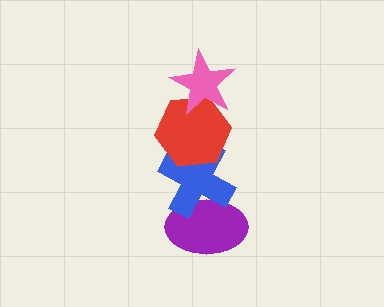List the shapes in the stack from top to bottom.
From top to bottom: the pink star, the red hexagon, the blue cross, the purple ellipse.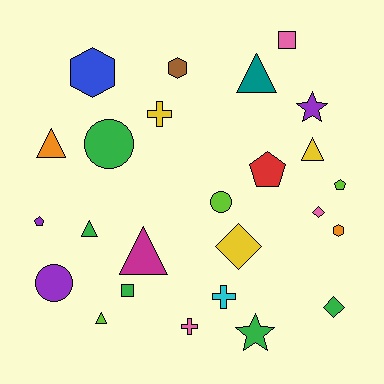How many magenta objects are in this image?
There is 1 magenta object.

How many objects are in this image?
There are 25 objects.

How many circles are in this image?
There are 3 circles.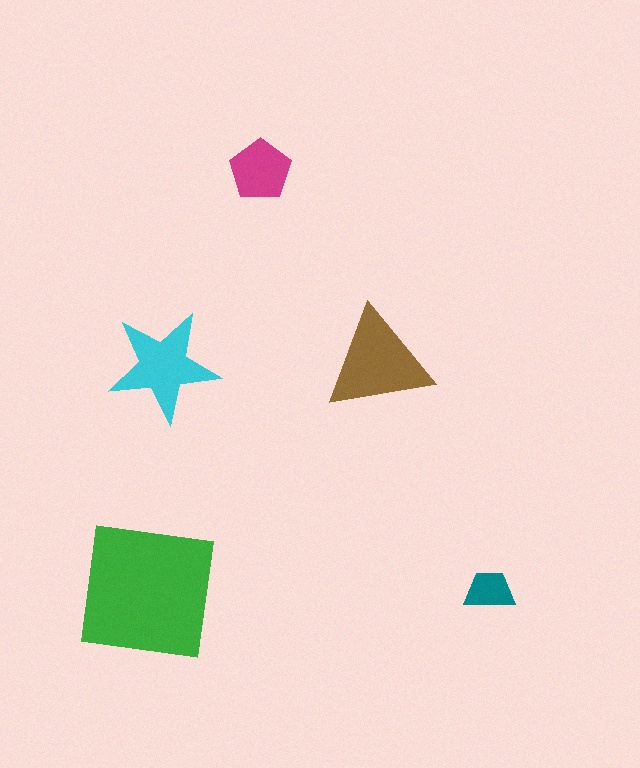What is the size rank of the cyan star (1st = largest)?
3rd.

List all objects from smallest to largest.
The teal trapezoid, the magenta pentagon, the cyan star, the brown triangle, the green square.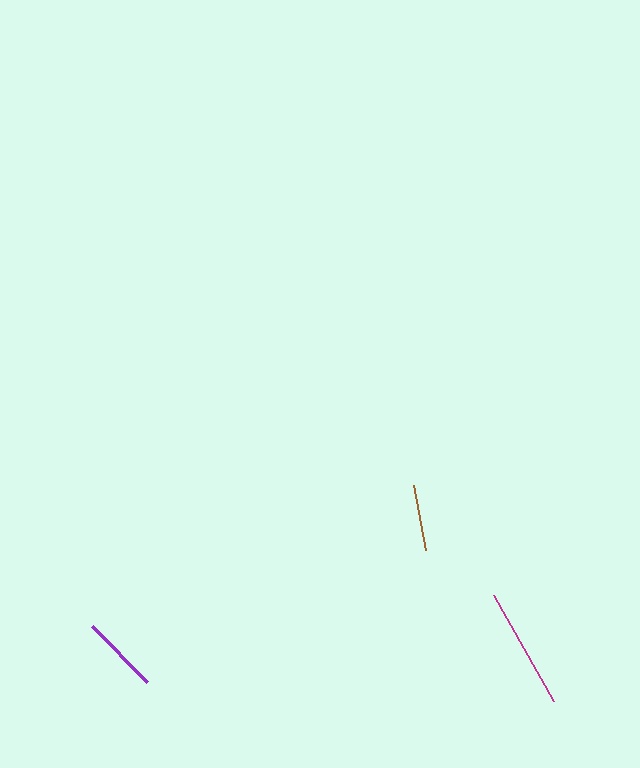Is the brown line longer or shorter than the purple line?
The purple line is longer than the brown line.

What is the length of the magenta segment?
The magenta segment is approximately 122 pixels long.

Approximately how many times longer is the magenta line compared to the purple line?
The magenta line is approximately 1.5 times the length of the purple line.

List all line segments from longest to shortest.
From longest to shortest: magenta, purple, brown.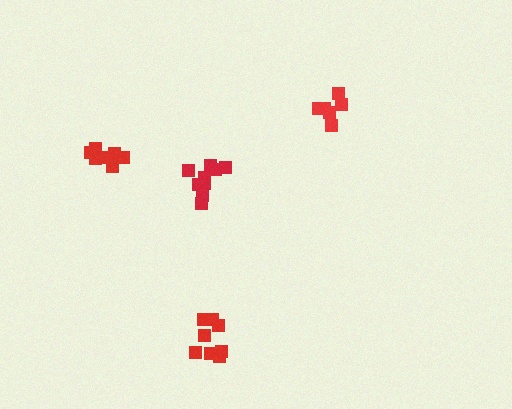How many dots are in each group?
Group 1: 8 dots, Group 2: 11 dots, Group 3: 7 dots, Group 4: 6 dots (32 total).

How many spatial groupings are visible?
There are 4 spatial groupings.